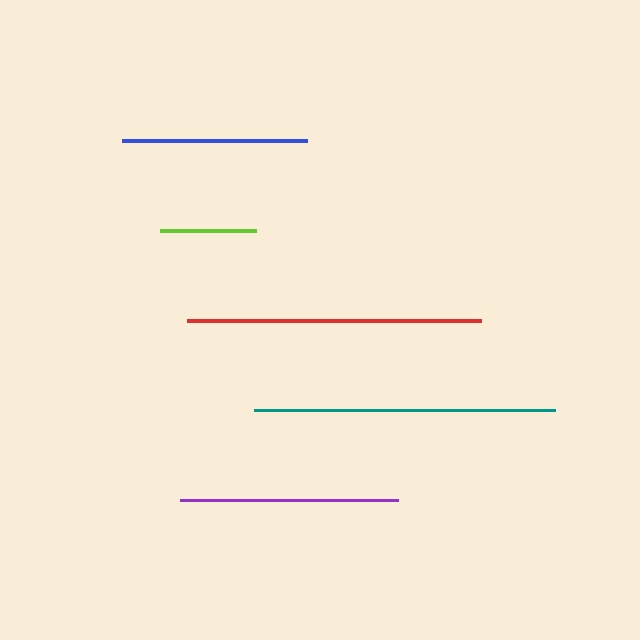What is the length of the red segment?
The red segment is approximately 294 pixels long.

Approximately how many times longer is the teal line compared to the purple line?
The teal line is approximately 1.4 times the length of the purple line.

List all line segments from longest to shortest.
From longest to shortest: teal, red, purple, blue, lime.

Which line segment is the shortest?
The lime line is the shortest at approximately 96 pixels.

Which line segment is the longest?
The teal line is the longest at approximately 301 pixels.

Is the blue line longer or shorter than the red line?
The red line is longer than the blue line.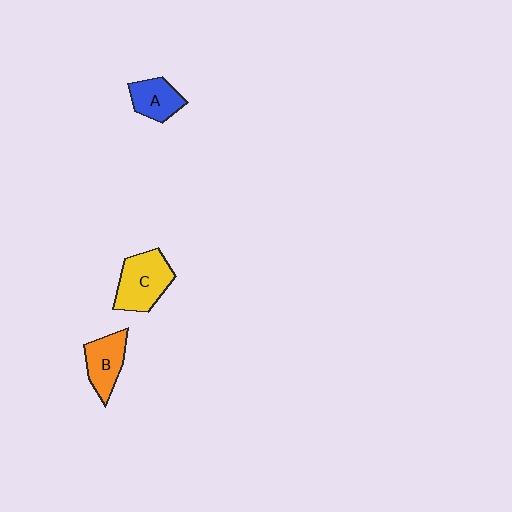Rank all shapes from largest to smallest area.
From largest to smallest: C (yellow), B (orange), A (blue).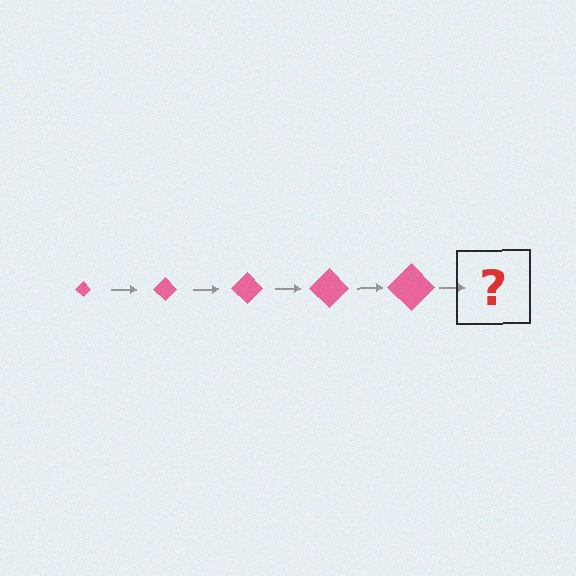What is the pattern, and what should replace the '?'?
The pattern is that the diamond gets progressively larger each step. The '?' should be a pink diamond, larger than the previous one.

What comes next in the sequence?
The next element should be a pink diamond, larger than the previous one.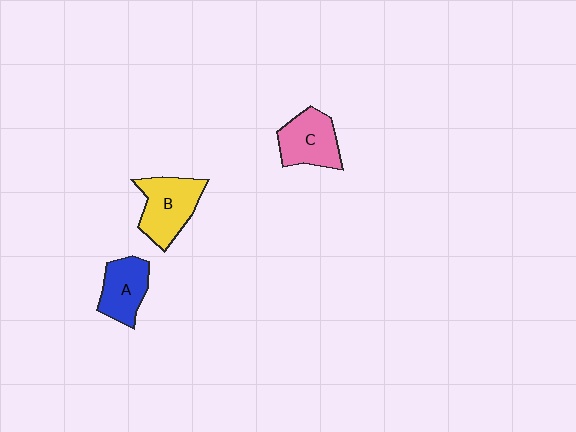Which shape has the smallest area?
Shape A (blue).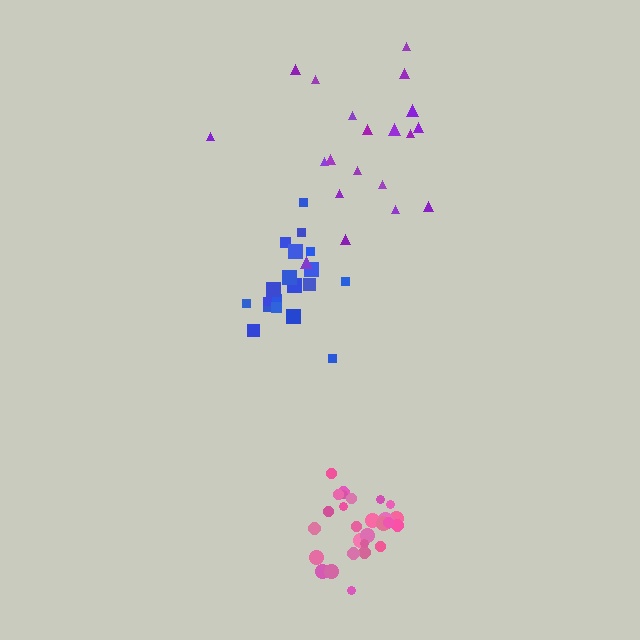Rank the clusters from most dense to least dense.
pink, blue, purple.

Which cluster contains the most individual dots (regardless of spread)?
Pink (29).